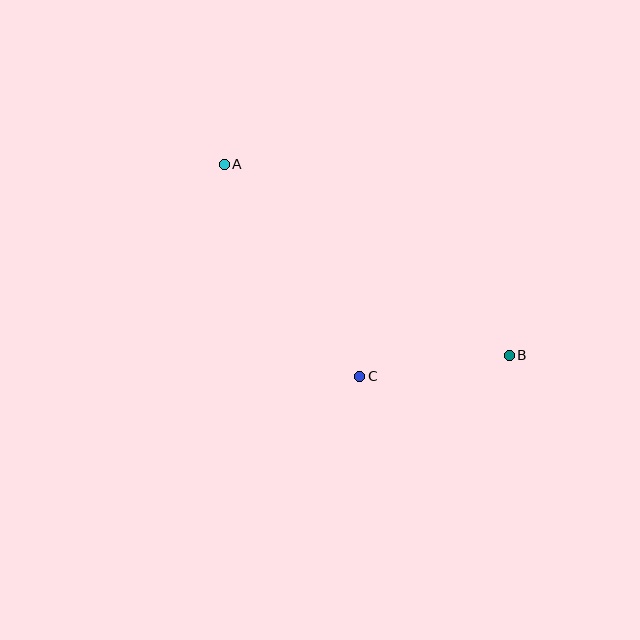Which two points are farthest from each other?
Points A and B are farthest from each other.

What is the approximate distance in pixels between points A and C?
The distance between A and C is approximately 251 pixels.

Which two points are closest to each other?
Points B and C are closest to each other.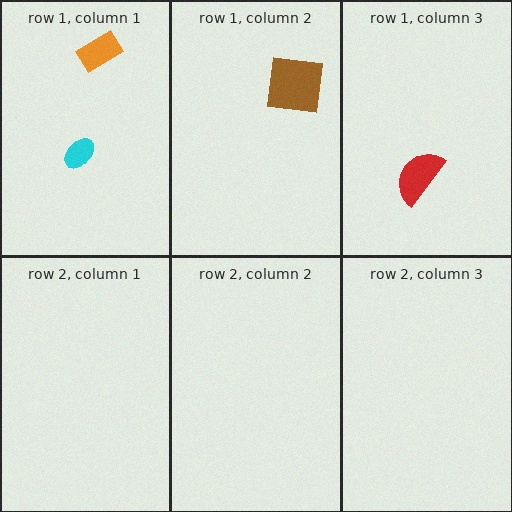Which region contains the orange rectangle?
The row 1, column 1 region.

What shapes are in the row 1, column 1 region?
The orange rectangle, the cyan ellipse.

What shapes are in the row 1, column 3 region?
The red semicircle.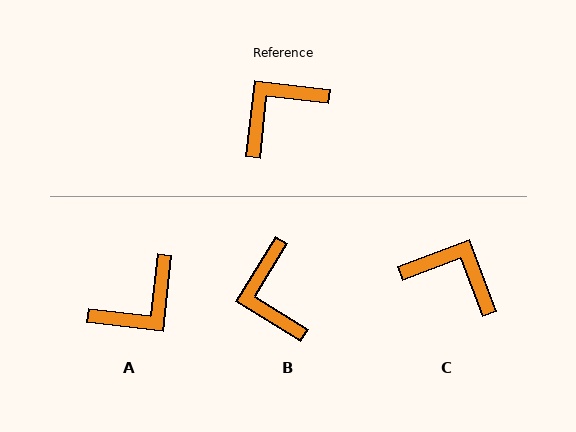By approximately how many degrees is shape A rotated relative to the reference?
Approximately 180 degrees counter-clockwise.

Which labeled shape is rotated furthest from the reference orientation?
A, about 180 degrees away.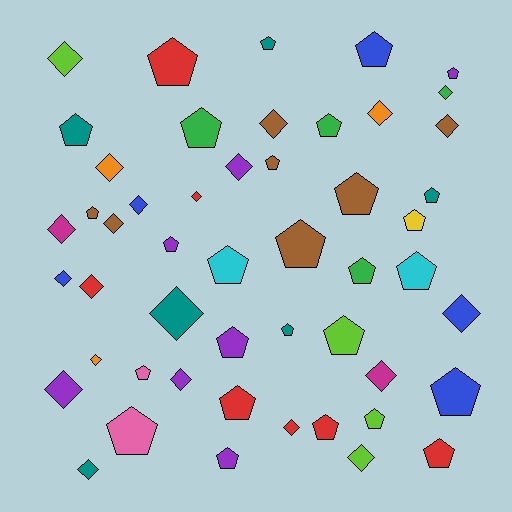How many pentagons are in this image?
There are 28 pentagons.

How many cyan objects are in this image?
There are 2 cyan objects.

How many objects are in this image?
There are 50 objects.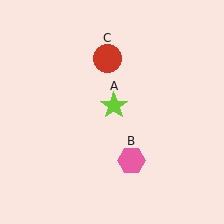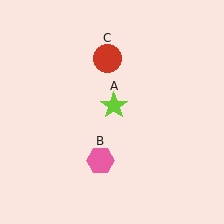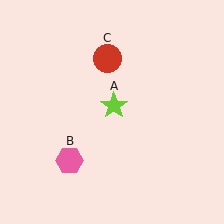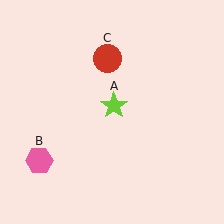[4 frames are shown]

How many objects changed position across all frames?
1 object changed position: pink hexagon (object B).